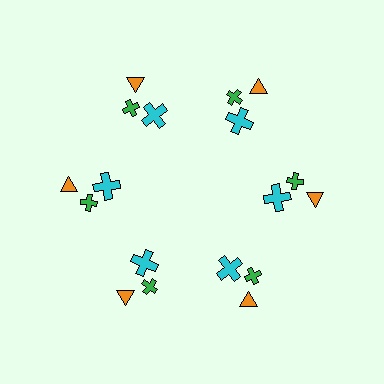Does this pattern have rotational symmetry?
Yes, this pattern has 6-fold rotational symmetry. It looks the same after rotating 60 degrees around the center.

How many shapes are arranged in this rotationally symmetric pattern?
There are 18 shapes, arranged in 6 groups of 3.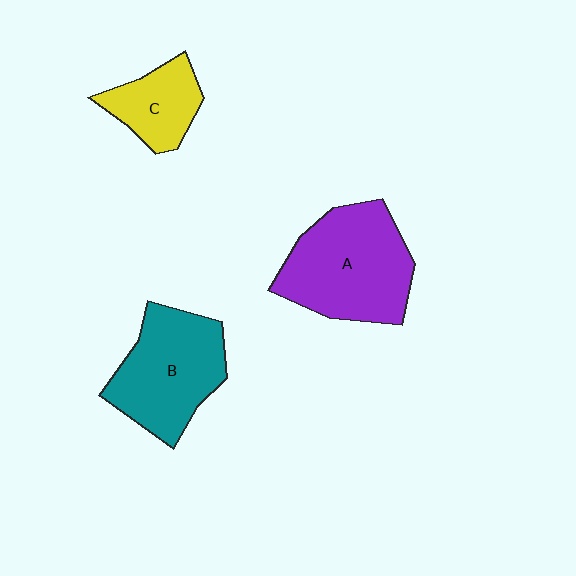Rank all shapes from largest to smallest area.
From largest to smallest: A (purple), B (teal), C (yellow).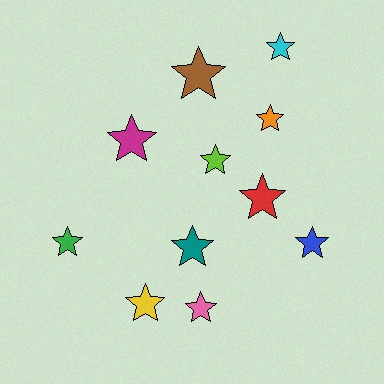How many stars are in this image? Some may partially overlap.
There are 11 stars.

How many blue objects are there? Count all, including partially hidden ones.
There is 1 blue object.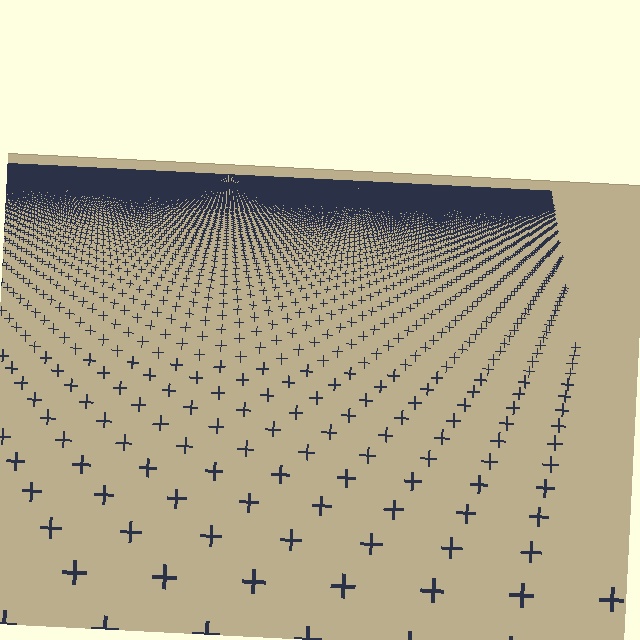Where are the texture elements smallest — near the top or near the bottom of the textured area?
Near the top.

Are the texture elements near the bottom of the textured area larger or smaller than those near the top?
Larger. Near the bottom, elements are closer to the viewer and appear at a bigger on-screen size.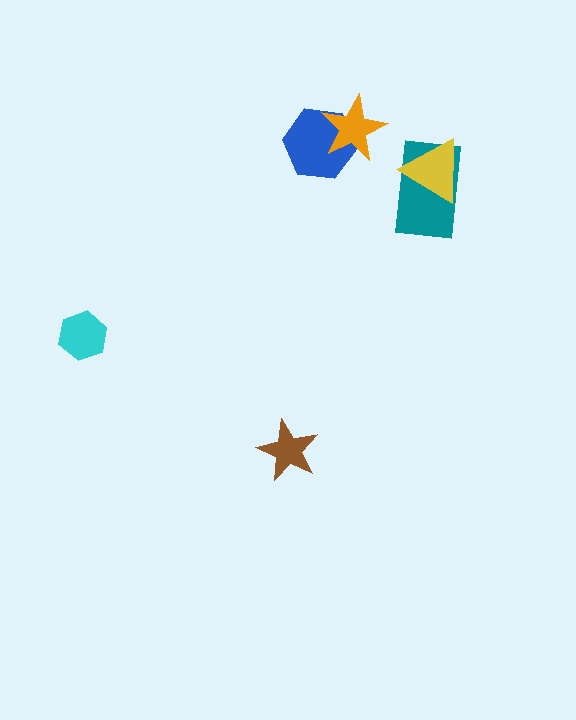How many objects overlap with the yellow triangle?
1 object overlaps with the yellow triangle.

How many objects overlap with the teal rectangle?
1 object overlaps with the teal rectangle.